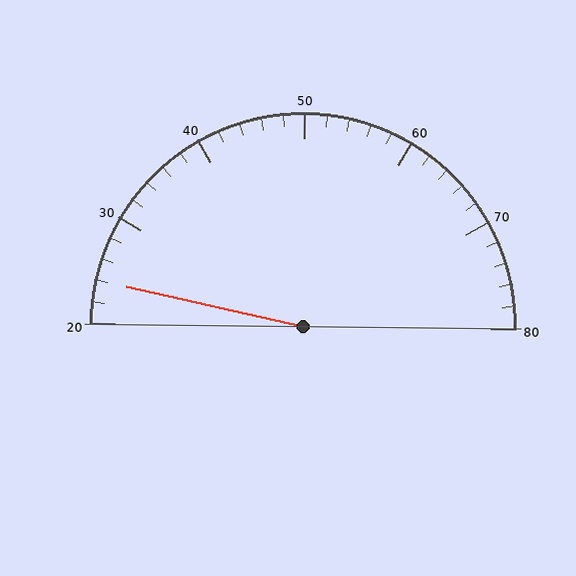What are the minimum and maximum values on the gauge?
The gauge ranges from 20 to 80.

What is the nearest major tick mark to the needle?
The nearest major tick mark is 20.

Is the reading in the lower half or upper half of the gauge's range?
The reading is in the lower half of the range (20 to 80).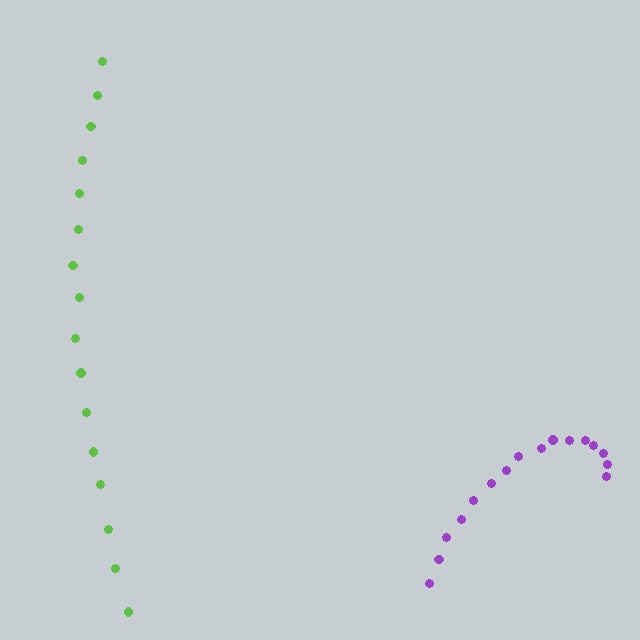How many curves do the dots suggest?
There are 2 distinct paths.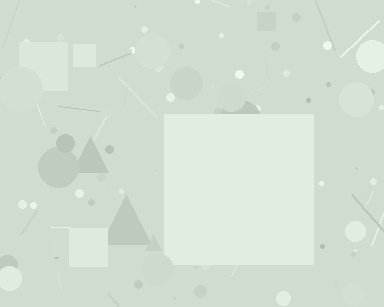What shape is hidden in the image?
A square is hidden in the image.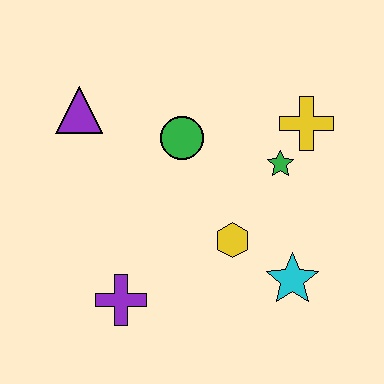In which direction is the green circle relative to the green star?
The green circle is to the left of the green star.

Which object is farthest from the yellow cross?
The purple cross is farthest from the yellow cross.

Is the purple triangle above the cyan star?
Yes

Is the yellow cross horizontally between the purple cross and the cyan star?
No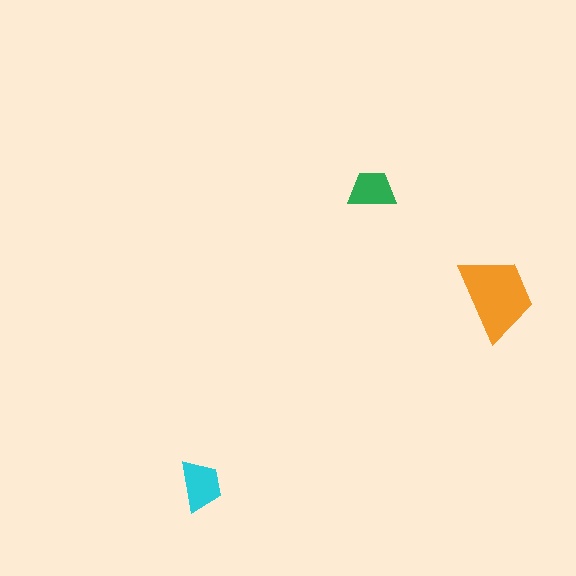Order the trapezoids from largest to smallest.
the orange one, the cyan one, the green one.